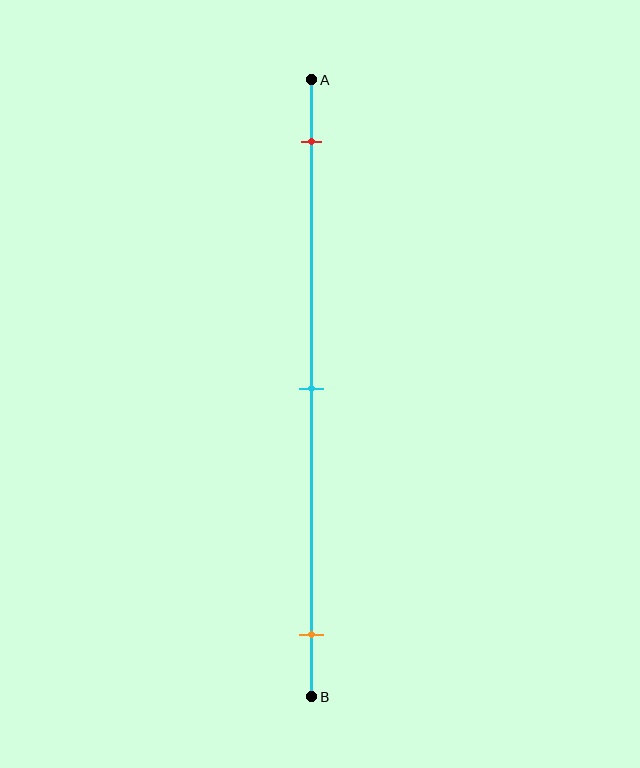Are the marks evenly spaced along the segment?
Yes, the marks are approximately evenly spaced.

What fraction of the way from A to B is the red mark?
The red mark is approximately 10% (0.1) of the way from A to B.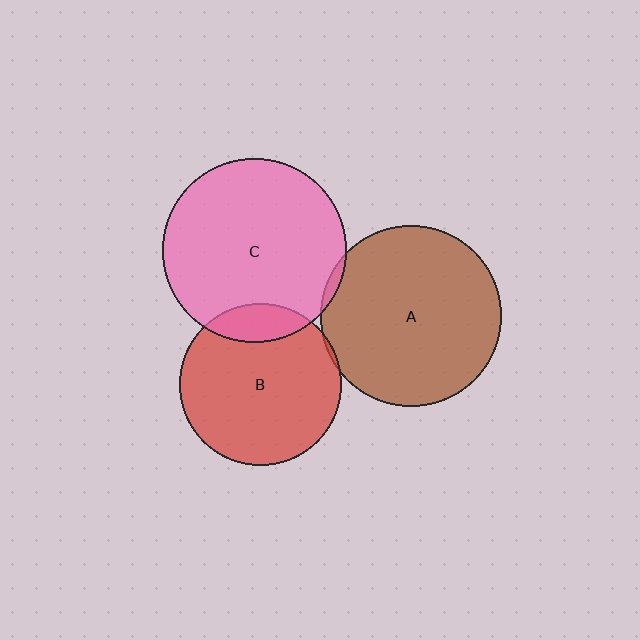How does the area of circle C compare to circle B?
Approximately 1.3 times.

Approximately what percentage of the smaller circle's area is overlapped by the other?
Approximately 15%.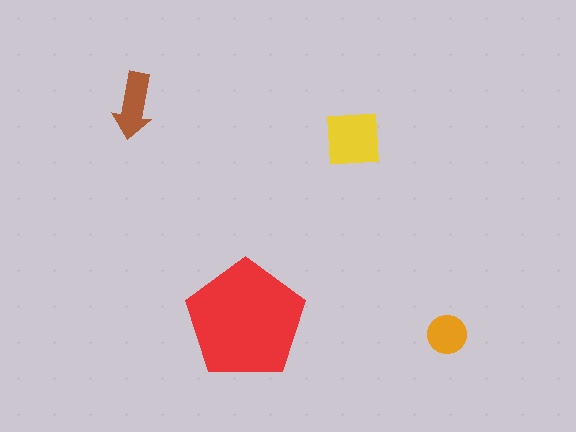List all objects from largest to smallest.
The red pentagon, the yellow square, the brown arrow, the orange circle.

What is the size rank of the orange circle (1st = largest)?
4th.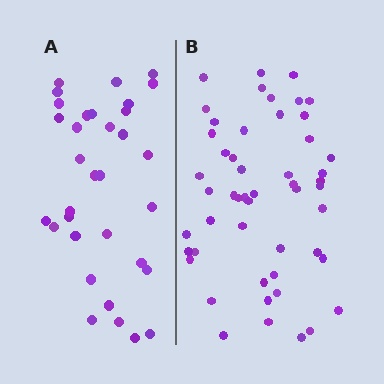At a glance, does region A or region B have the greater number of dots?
Region B (the right region) has more dots.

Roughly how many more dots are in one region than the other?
Region B has approximately 20 more dots than region A.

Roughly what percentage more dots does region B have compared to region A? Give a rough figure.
About 55% more.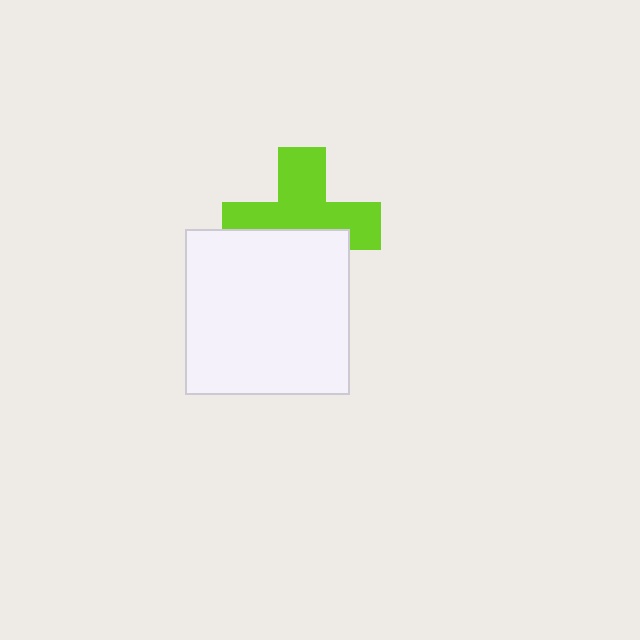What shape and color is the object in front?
The object in front is a white square.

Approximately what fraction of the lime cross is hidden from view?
Roughly 40% of the lime cross is hidden behind the white square.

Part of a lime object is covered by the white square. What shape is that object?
It is a cross.